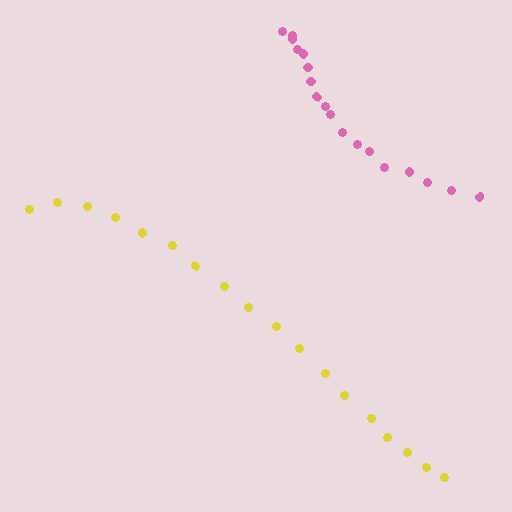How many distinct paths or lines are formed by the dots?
There are 2 distinct paths.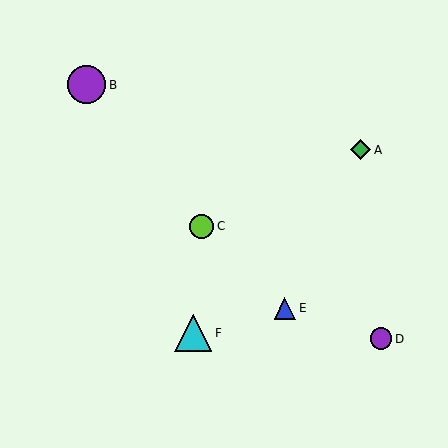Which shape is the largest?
The purple circle (labeled B) is the largest.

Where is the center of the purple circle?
The center of the purple circle is at (381, 339).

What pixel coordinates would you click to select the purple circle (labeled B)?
Click at (87, 85) to select the purple circle B.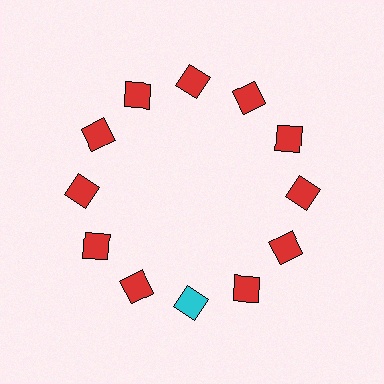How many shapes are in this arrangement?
There are 12 shapes arranged in a ring pattern.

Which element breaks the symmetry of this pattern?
The cyan square at roughly the 6 o'clock position breaks the symmetry. All other shapes are red squares.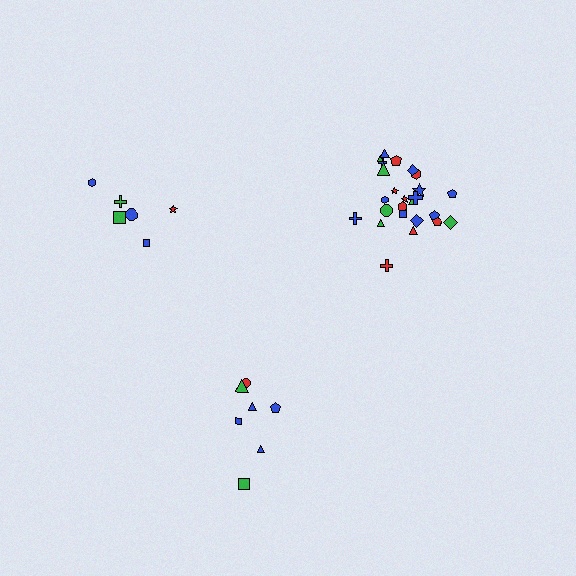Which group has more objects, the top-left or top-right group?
The top-right group.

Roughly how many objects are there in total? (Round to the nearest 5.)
Roughly 40 objects in total.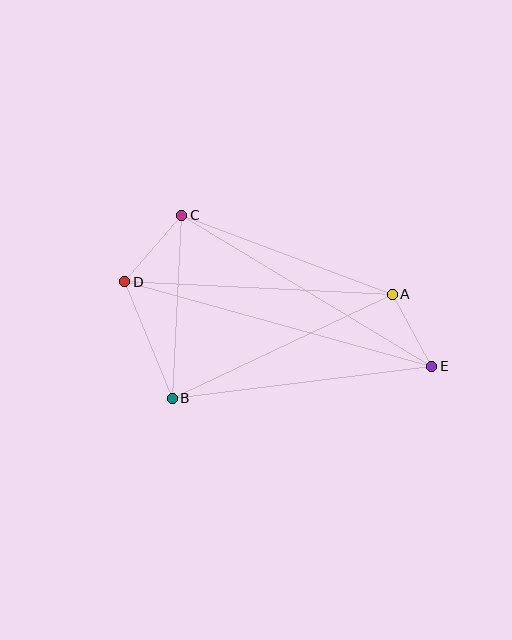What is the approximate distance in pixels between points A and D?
The distance between A and D is approximately 268 pixels.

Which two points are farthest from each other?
Points D and E are farthest from each other.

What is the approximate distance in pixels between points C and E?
The distance between C and E is approximately 292 pixels.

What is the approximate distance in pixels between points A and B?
The distance between A and B is approximately 243 pixels.